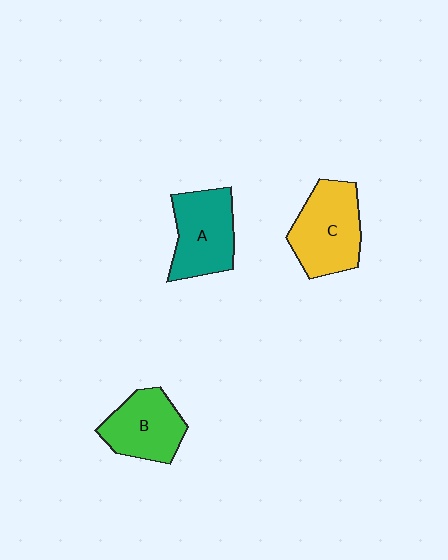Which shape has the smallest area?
Shape B (green).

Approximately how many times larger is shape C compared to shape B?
Approximately 1.2 times.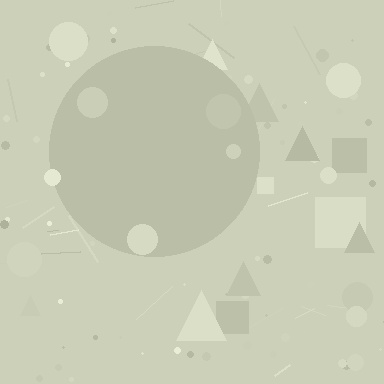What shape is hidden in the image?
A circle is hidden in the image.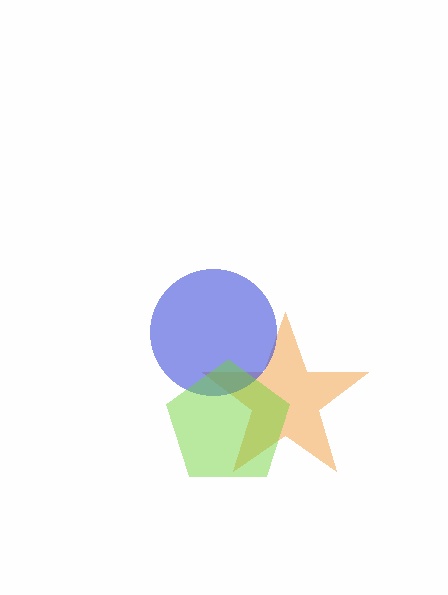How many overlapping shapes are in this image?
There are 3 overlapping shapes in the image.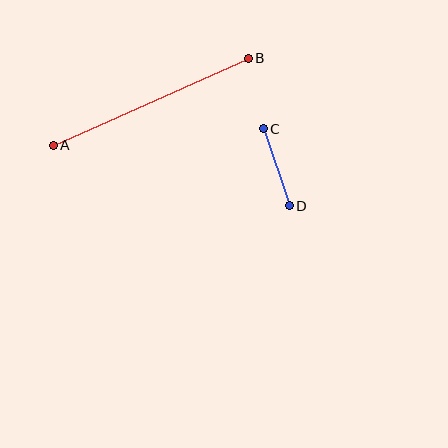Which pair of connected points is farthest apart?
Points A and B are farthest apart.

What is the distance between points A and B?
The distance is approximately 214 pixels.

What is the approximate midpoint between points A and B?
The midpoint is at approximately (151, 102) pixels.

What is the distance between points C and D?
The distance is approximately 81 pixels.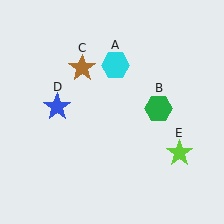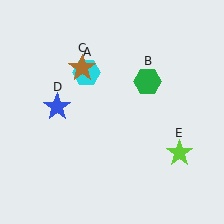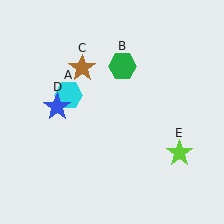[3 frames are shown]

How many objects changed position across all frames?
2 objects changed position: cyan hexagon (object A), green hexagon (object B).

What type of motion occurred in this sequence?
The cyan hexagon (object A), green hexagon (object B) rotated counterclockwise around the center of the scene.